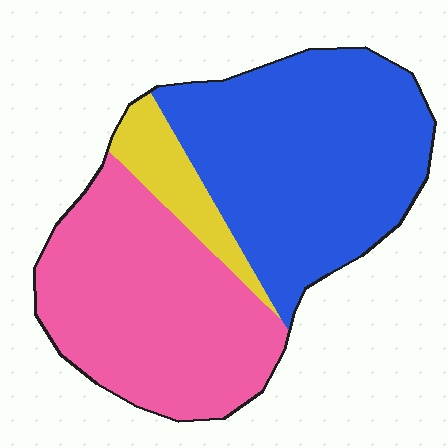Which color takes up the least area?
Yellow, at roughly 10%.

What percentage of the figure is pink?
Pink takes up about two fifths (2/5) of the figure.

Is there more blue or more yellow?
Blue.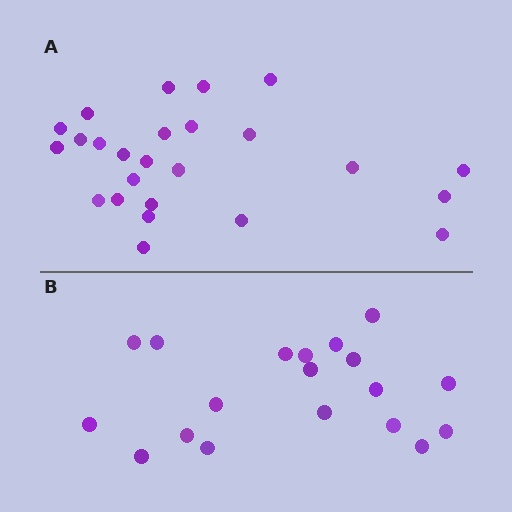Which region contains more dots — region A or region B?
Region A (the top region) has more dots.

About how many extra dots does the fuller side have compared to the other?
Region A has about 6 more dots than region B.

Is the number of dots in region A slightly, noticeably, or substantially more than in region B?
Region A has noticeably more, but not dramatically so. The ratio is roughly 1.3 to 1.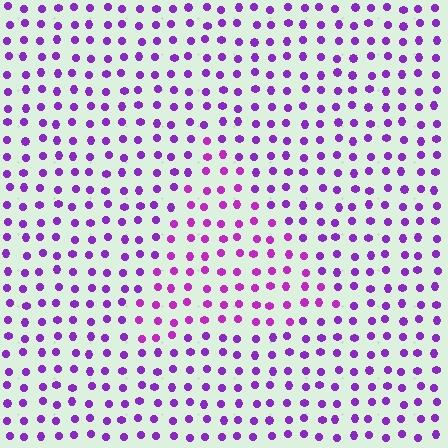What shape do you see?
I see a triangle.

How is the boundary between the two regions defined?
The boundary is defined purely by a slight shift in hue (about 22 degrees). Spacing, size, and orientation are identical on both sides.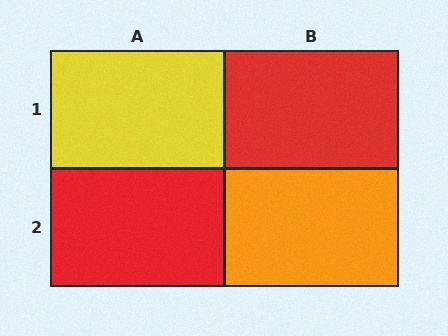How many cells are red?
2 cells are red.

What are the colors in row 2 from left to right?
Red, orange.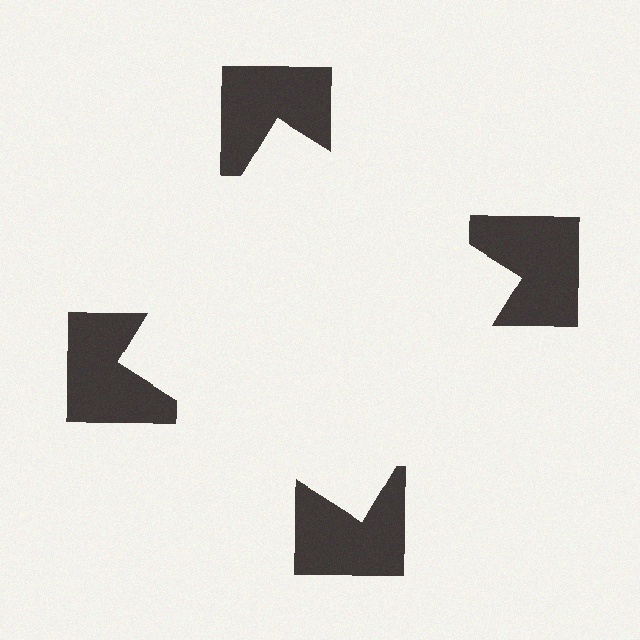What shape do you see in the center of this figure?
An illusory square — its edges are inferred from the aligned wedge cuts in the notched squares, not physically drawn.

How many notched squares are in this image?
There are 4 — one at each vertex of the illusory square.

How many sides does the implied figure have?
4 sides.